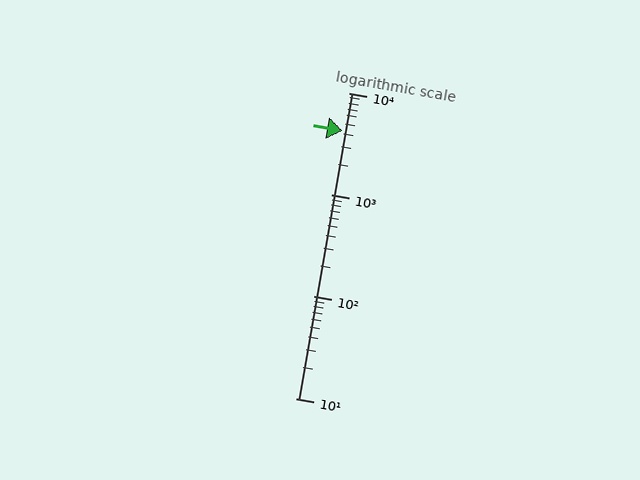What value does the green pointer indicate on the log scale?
The pointer indicates approximately 4200.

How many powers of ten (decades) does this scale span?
The scale spans 3 decades, from 10 to 10000.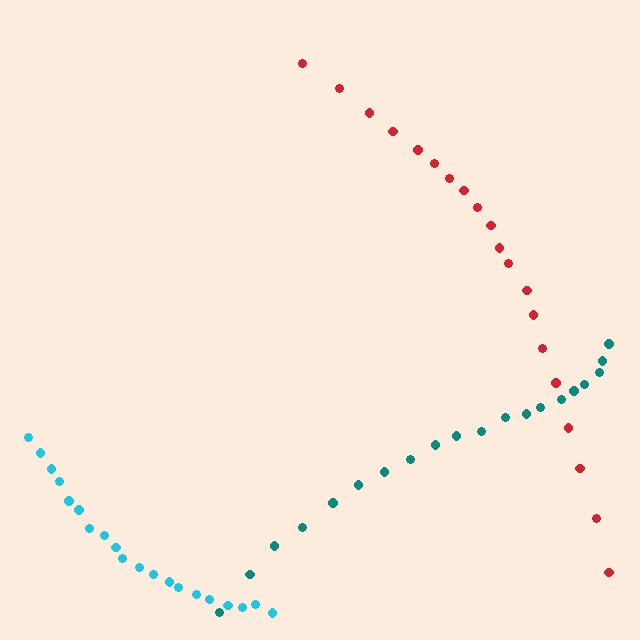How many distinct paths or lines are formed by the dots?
There are 3 distinct paths.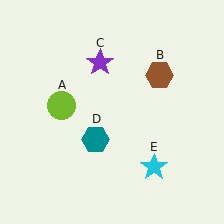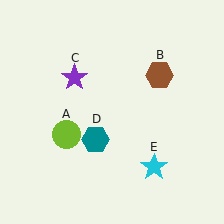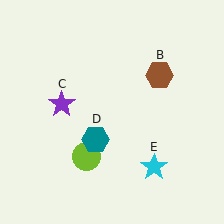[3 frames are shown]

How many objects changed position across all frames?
2 objects changed position: lime circle (object A), purple star (object C).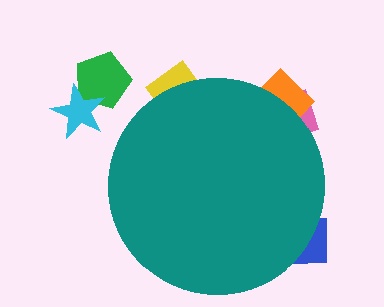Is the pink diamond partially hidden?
Yes, the pink diamond is partially hidden behind the teal circle.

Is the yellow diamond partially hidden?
Yes, the yellow diamond is partially hidden behind the teal circle.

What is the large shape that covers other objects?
A teal circle.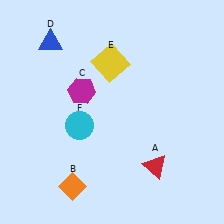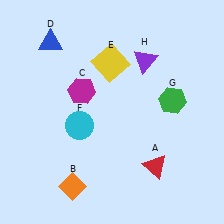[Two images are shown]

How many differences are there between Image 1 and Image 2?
There are 2 differences between the two images.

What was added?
A green hexagon (G), a purple triangle (H) were added in Image 2.